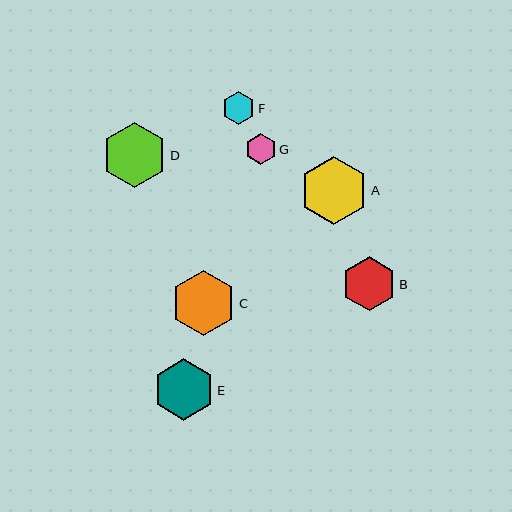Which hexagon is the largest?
Hexagon A is the largest with a size of approximately 69 pixels.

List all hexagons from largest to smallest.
From largest to smallest: A, C, D, E, B, F, G.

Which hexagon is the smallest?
Hexagon G is the smallest with a size of approximately 31 pixels.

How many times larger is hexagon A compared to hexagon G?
Hexagon A is approximately 2.2 times the size of hexagon G.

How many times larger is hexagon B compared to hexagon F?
Hexagon B is approximately 1.7 times the size of hexagon F.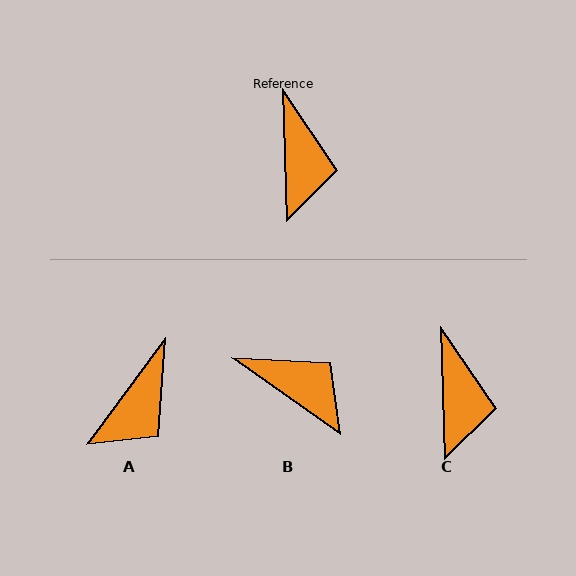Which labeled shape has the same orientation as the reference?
C.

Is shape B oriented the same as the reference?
No, it is off by about 53 degrees.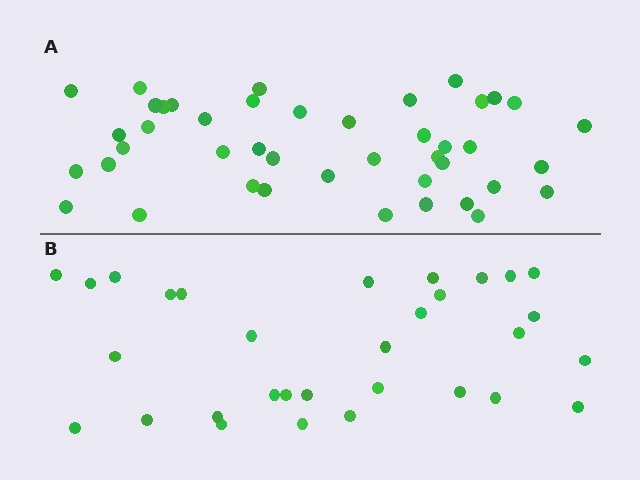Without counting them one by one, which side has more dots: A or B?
Region A (the top region) has more dots.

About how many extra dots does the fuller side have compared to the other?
Region A has roughly 12 or so more dots than region B.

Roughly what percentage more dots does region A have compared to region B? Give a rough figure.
About 40% more.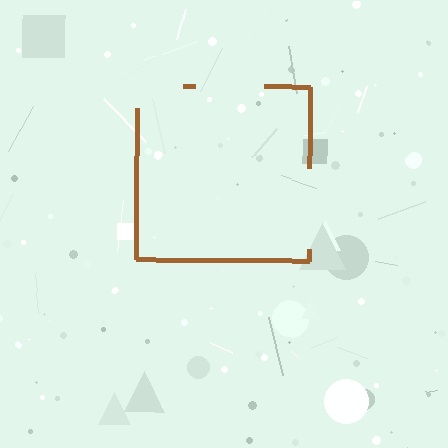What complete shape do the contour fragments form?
The contour fragments form a square.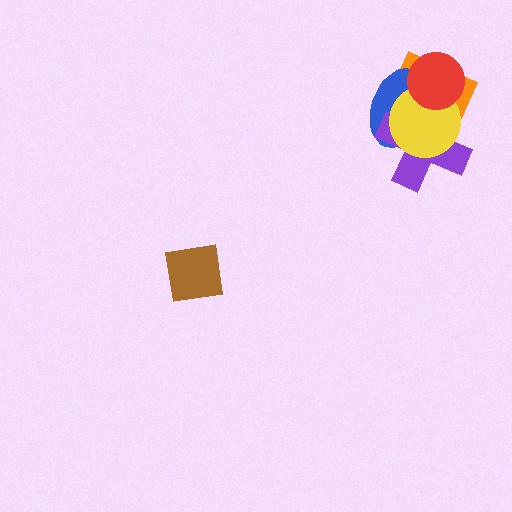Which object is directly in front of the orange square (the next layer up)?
The blue ellipse is directly in front of the orange square.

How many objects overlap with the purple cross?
4 objects overlap with the purple cross.